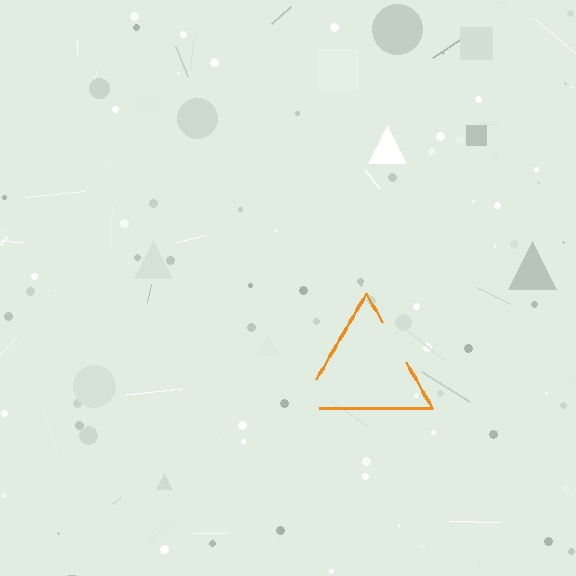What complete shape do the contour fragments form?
The contour fragments form a triangle.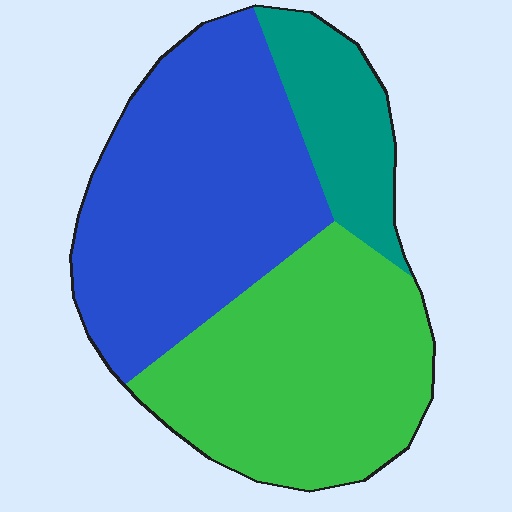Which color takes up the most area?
Blue, at roughly 45%.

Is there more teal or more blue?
Blue.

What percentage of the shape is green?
Green covers 40% of the shape.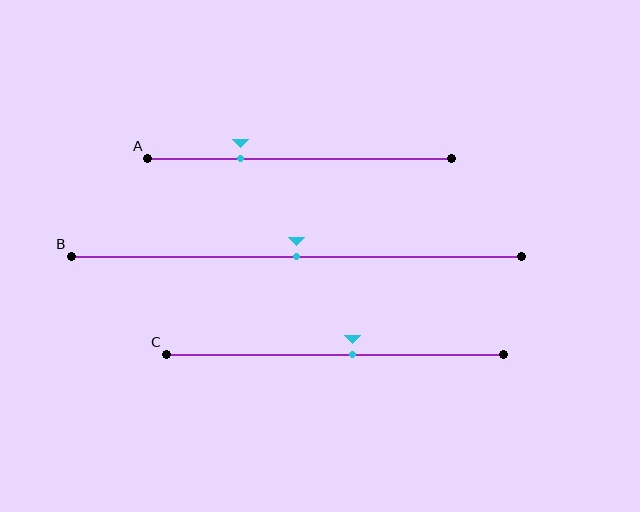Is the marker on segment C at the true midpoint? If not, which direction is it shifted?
No, the marker on segment C is shifted to the right by about 5% of the segment length.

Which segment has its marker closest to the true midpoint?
Segment B has its marker closest to the true midpoint.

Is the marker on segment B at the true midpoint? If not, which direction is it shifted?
Yes, the marker on segment B is at the true midpoint.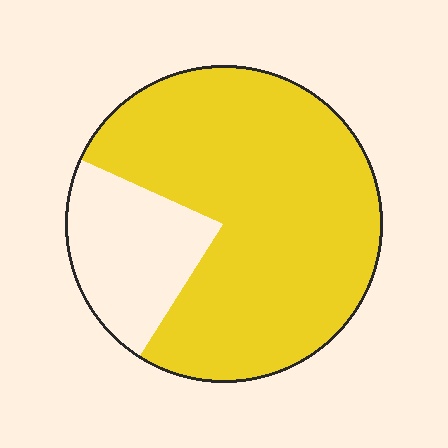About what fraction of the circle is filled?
About three quarters (3/4).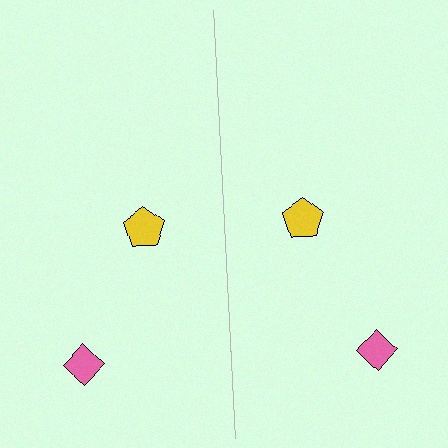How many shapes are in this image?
There are 4 shapes in this image.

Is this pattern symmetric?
Yes, this pattern has bilateral (reflection) symmetry.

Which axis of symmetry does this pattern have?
The pattern has a vertical axis of symmetry running through the center of the image.